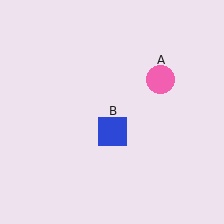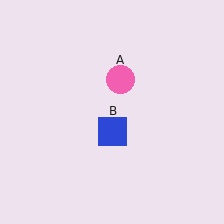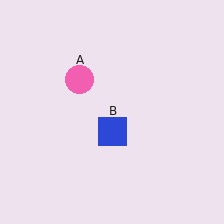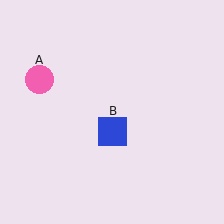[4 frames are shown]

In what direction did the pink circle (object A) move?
The pink circle (object A) moved left.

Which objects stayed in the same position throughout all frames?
Blue square (object B) remained stationary.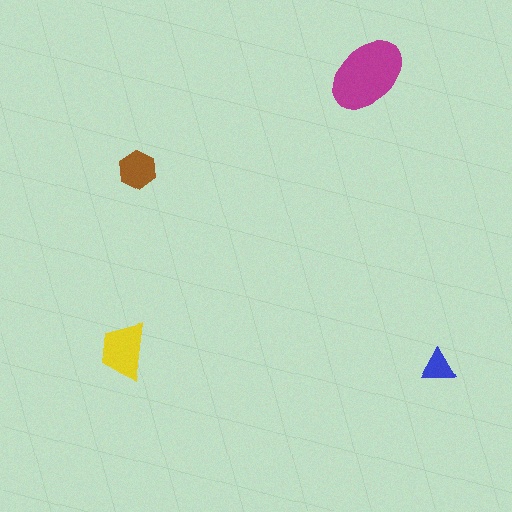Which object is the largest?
The magenta ellipse.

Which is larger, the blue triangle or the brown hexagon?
The brown hexagon.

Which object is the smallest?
The blue triangle.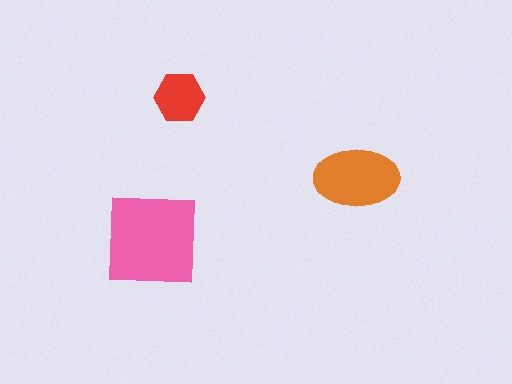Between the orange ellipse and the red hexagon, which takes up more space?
The orange ellipse.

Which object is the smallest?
The red hexagon.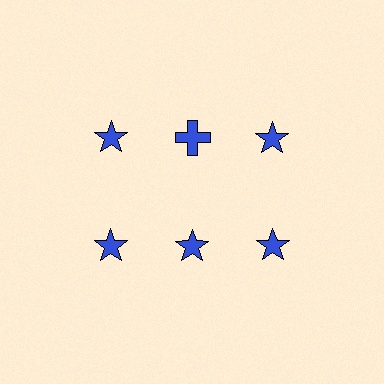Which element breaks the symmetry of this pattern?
The blue cross in the top row, second from left column breaks the symmetry. All other shapes are blue stars.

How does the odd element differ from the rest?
It has a different shape: cross instead of star.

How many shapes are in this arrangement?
There are 6 shapes arranged in a grid pattern.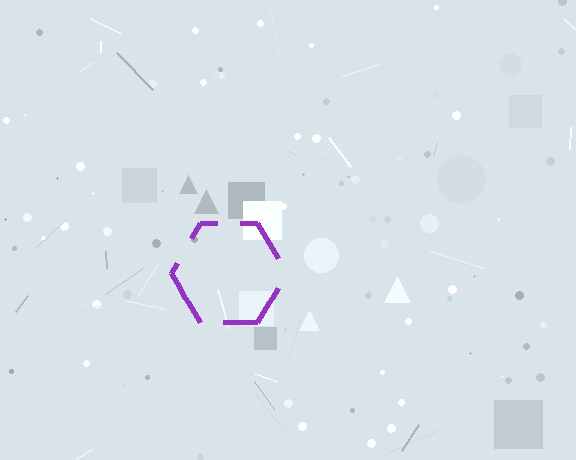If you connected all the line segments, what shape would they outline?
They would outline a hexagon.